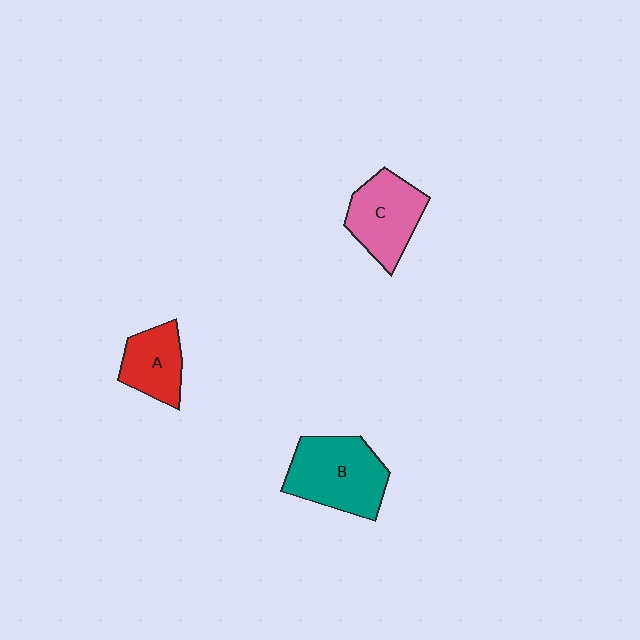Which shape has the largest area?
Shape B (teal).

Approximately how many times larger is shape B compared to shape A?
Approximately 1.6 times.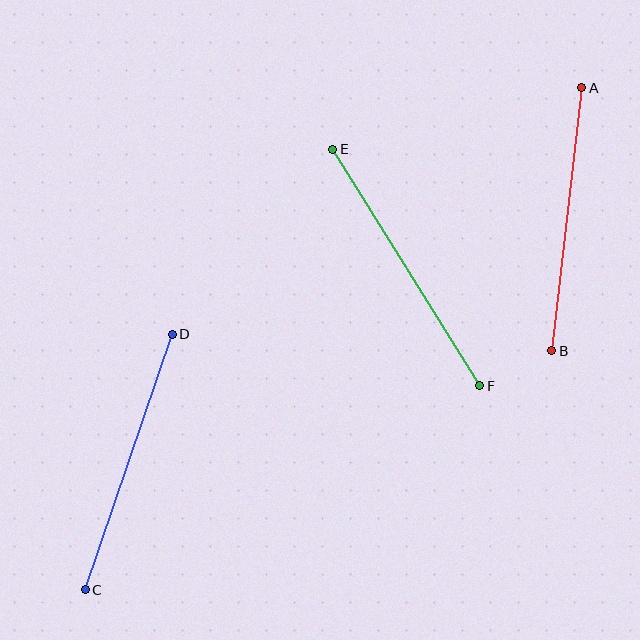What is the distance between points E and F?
The distance is approximately 279 pixels.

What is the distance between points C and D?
The distance is approximately 270 pixels.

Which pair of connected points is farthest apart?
Points E and F are farthest apart.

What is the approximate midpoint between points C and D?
The midpoint is at approximately (129, 462) pixels.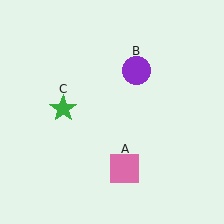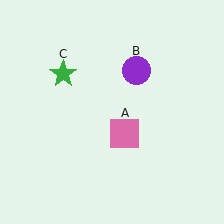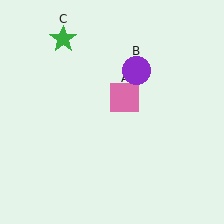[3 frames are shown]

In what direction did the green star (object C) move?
The green star (object C) moved up.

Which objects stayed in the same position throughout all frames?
Purple circle (object B) remained stationary.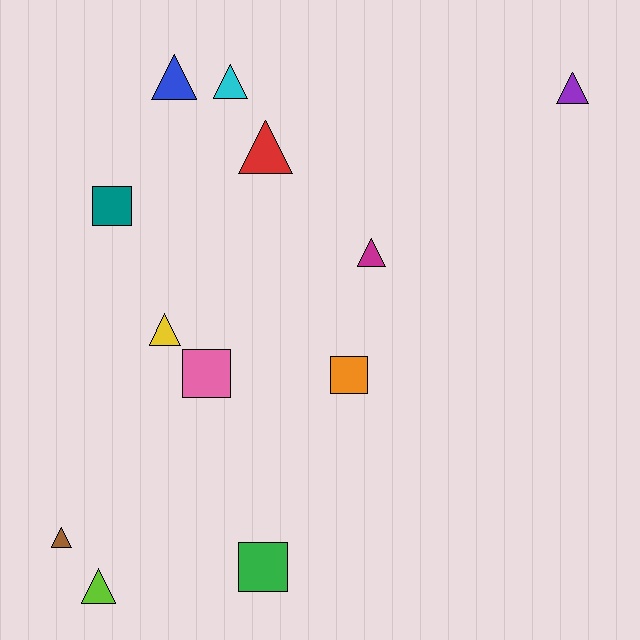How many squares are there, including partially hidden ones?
There are 4 squares.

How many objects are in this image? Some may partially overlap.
There are 12 objects.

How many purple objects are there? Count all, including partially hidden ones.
There is 1 purple object.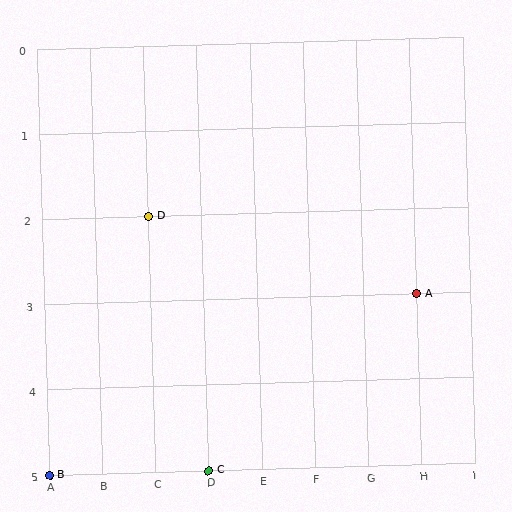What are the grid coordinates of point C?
Point C is at grid coordinates (D, 5).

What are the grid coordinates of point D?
Point D is at grid coordinates (C, 2).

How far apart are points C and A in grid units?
Points C and A are 4 columns and 2 rows apart (about 4.5 grid units diagonally).